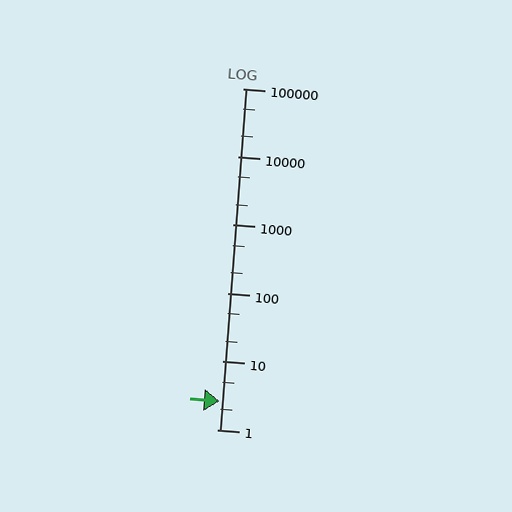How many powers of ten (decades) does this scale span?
The scale spans 5 decades, from 1 to 100000.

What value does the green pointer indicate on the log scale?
The pointer indicates approximately 2.6.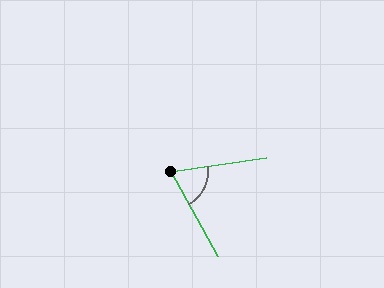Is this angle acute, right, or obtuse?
It is acute.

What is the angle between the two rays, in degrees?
Approximately 70 degrees.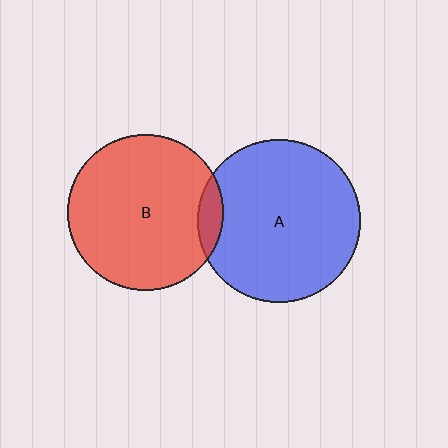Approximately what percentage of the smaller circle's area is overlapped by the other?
Approximately 10%.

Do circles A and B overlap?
Yes.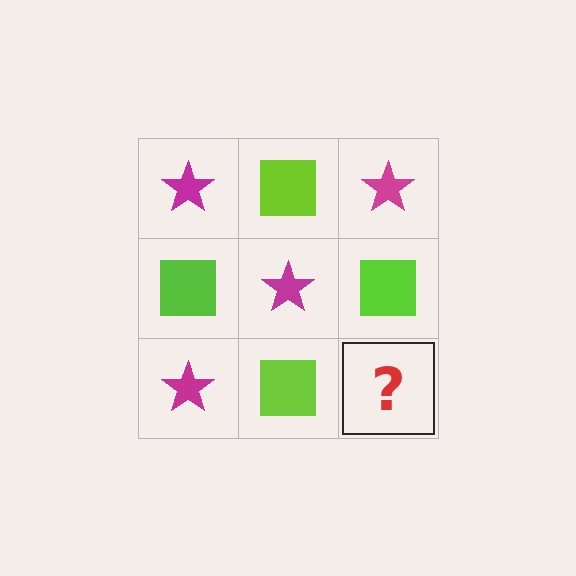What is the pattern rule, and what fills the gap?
The rule is that it alternates magenta star and lime square in a checkerboard pattern. The gap should be filled with a magenta star.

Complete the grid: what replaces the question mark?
The question mark should be replaced with a magenta star.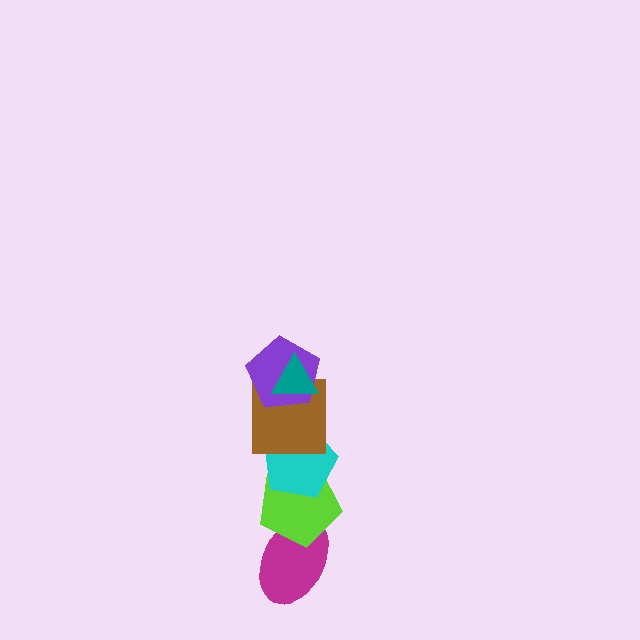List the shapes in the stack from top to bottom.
From top to bottom: the teal triangle, the purple pentagon, the brown square, the cyan pentagon, the lime pentagon, the magenta ellipse.